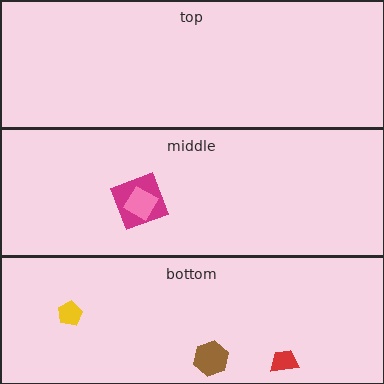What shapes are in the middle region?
The magenta square, the pink diamond.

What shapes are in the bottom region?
The brown hexagon, the red trapezoid, the yellow pentagon.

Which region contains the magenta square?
The middle region.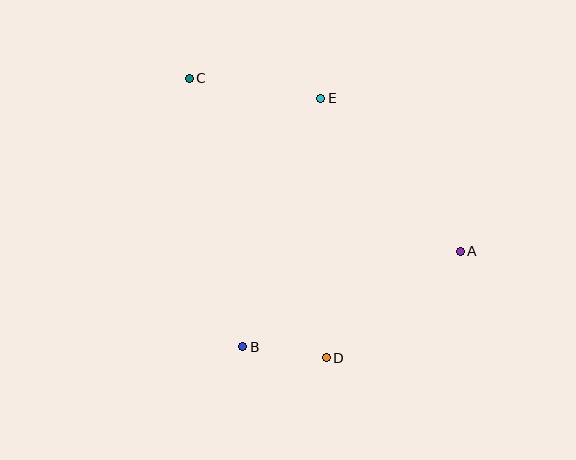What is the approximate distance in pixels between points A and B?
The distance between A and B is approximately 237 pixels.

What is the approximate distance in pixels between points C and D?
The distance between C and D is approximately 311 pixels.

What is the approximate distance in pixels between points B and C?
The distance between B and C is approximately 274 pixels.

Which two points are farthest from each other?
Points A and C are farthest from each other.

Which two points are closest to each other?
Points B and D are closest to each other.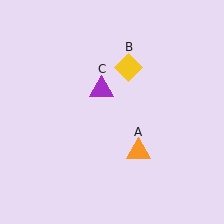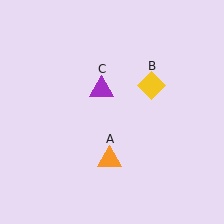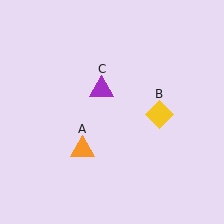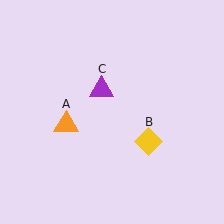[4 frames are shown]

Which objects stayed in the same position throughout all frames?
Purple triangle (object C) remained stationary.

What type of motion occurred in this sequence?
The orange triangle (object A), yellow diamond (object B) rotated clockwise around the center of the scene.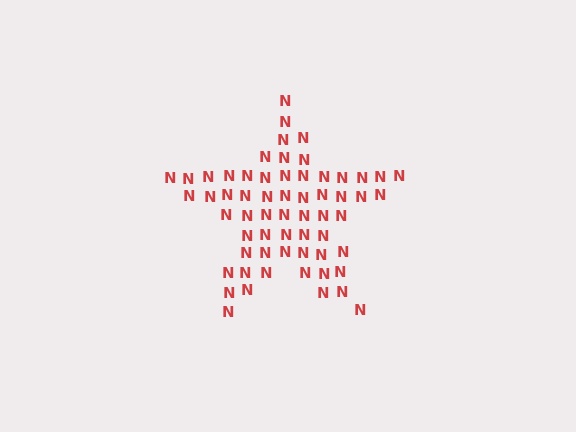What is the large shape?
The large shape is a star.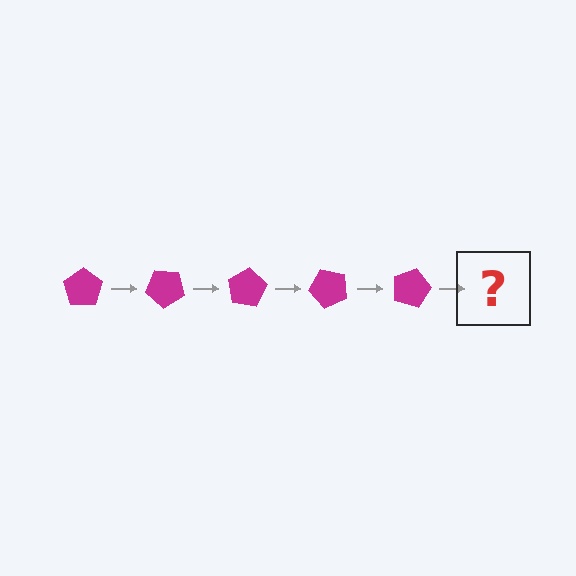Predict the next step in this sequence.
The next step is a magenta pentagon rotated 200 degrees.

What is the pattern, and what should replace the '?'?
The pattern is that the pentagon rotates 40 degrees each step. The '?' should be a magenta pentagon rotated 200 degrees.